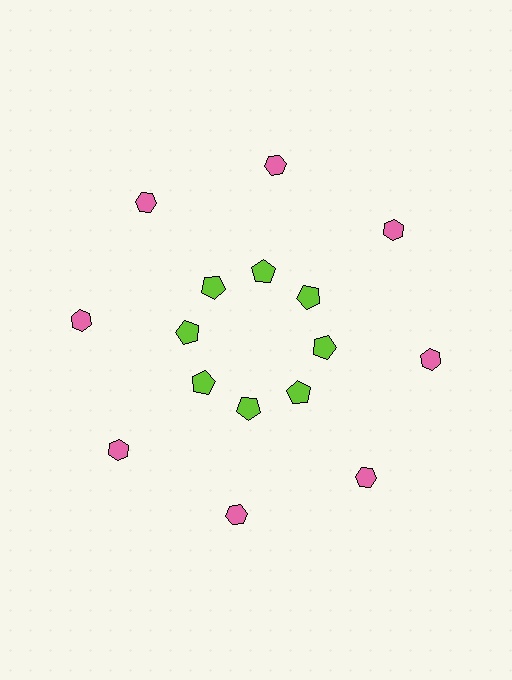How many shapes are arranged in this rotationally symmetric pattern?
There are 16 shapes, arranged in 8 groups of 2.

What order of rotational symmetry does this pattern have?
This pattern has 8-fold rotational symmetry.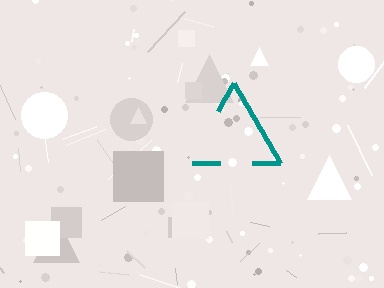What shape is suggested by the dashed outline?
The dashed outline suggests a triangle.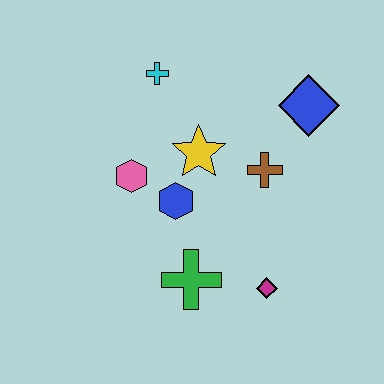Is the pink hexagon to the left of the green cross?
Yes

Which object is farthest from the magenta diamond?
The cyan cross is farthest from the magenta diamond.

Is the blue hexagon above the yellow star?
No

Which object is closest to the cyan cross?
The yellow star is closest to the cyan cross.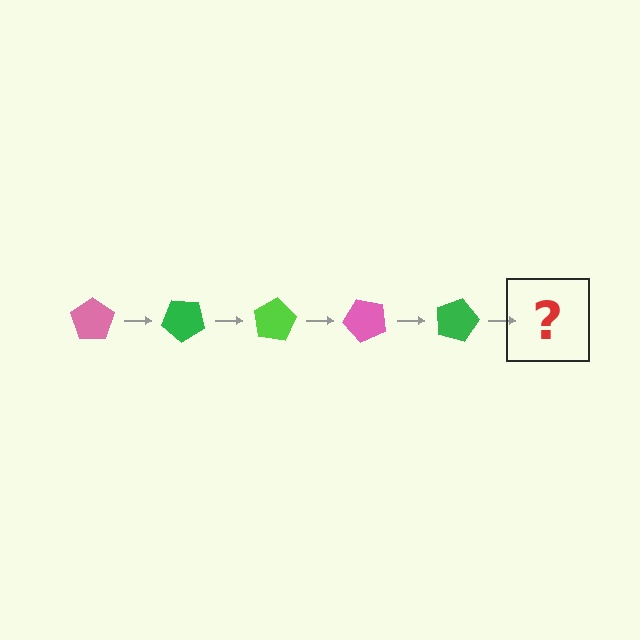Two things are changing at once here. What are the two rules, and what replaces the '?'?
The two rules are that it rotates 40 degrees each step and the color cycles through pink, green, and lime. The '?' should be a lime pentagon, rotated 200 degrees from the start.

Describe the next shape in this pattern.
It should be a lime pentagon, rotated 200 degrees from the start.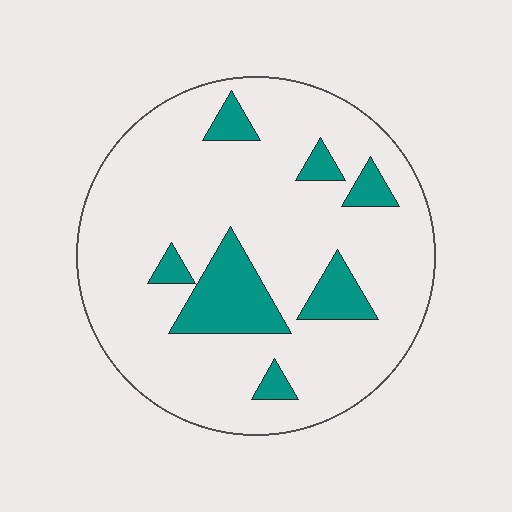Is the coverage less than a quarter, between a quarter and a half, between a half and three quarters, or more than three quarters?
Less than a quarter.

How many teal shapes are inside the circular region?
7.